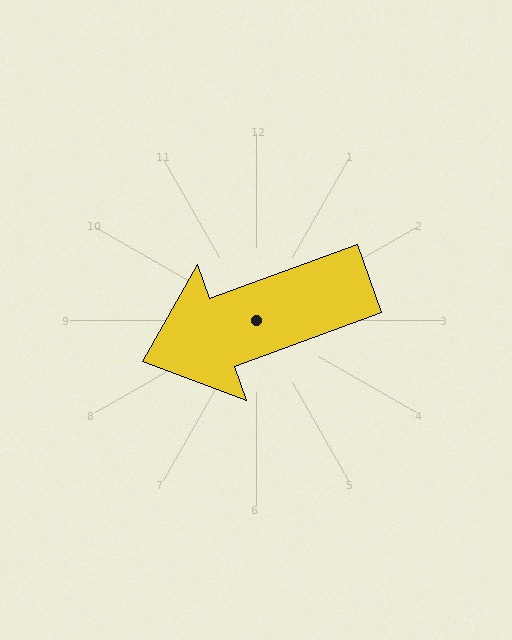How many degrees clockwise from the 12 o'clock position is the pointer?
Approximately 250 degrees.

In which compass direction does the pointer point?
West.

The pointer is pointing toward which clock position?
Roughly 8 o'clock.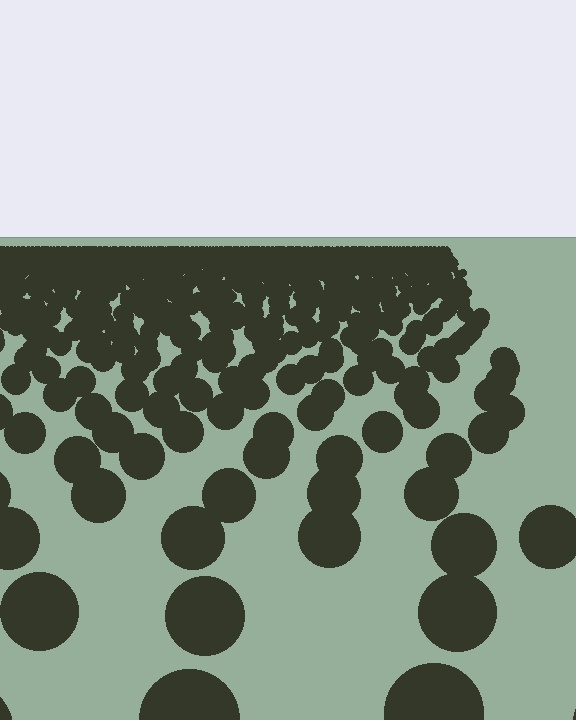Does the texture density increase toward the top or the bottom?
Density increases toward the top.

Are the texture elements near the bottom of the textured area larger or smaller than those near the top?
Larger. Near the bottom, elements are closer to the viewer and appear at a bigger on-screen size.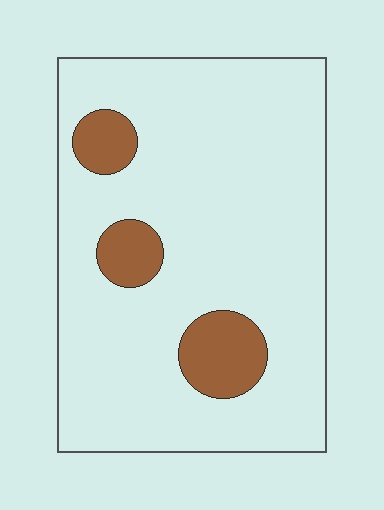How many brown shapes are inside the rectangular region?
3.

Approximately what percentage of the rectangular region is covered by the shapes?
Approximately 15%.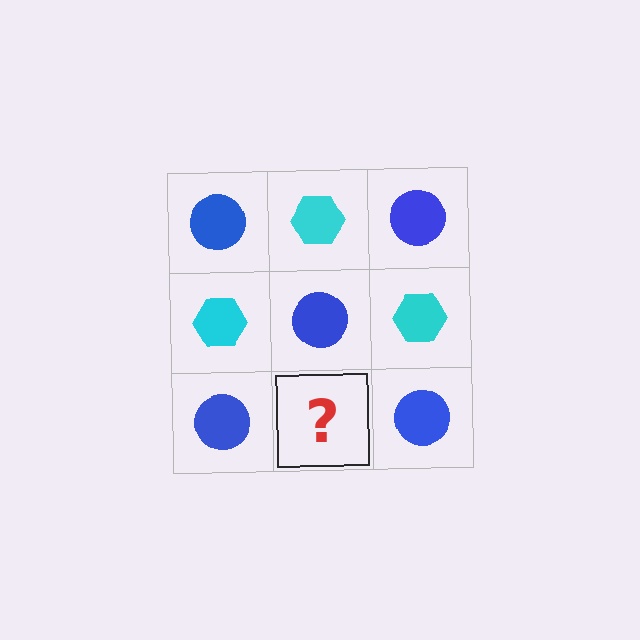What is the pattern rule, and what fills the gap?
The rule is that it alternates blue circle and cyan hexagon in a checkerboard pattern. The gap should be filled with a cyan hexagon.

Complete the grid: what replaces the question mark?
The question mark should be replaced with a cyan hexagon.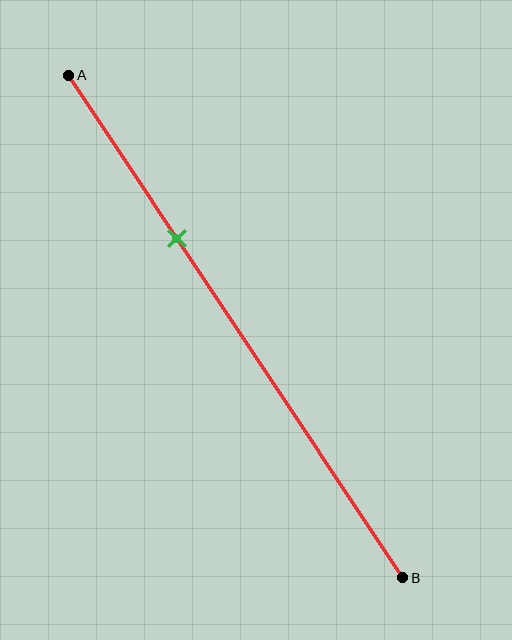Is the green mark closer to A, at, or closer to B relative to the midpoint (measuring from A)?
The green mark is closer to point A than the midpoint of segment AB.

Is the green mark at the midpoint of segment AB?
No, the mark is at about 30% from A, not at the 50% midpoint.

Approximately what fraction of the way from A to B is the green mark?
The green mark is approximately 30% of the way from A to B.